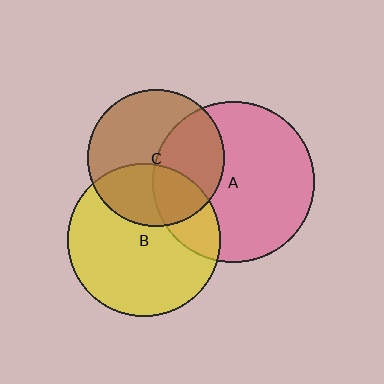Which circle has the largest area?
Circle A (pink).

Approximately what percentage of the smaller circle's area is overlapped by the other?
Approximately 40%.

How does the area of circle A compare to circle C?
Approximately 1.4 times.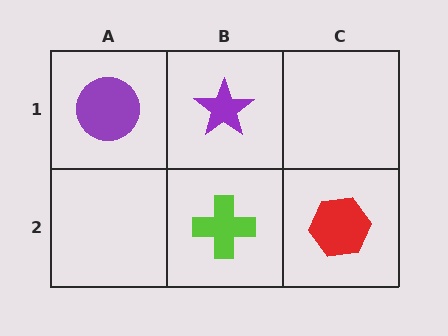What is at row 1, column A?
A purple circle.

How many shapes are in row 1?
2 shapes.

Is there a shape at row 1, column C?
No, that cell is empty.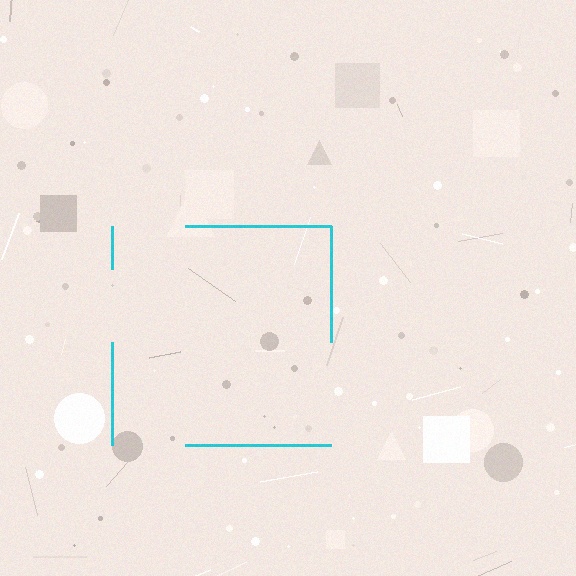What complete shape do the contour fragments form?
The contour fragments form a square.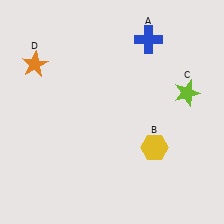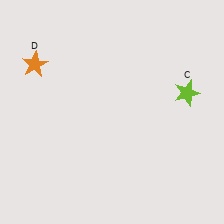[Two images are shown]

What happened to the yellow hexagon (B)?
The yellow hexagon (B) was removed in Image 2. It was in the bottom-right area of Image 1.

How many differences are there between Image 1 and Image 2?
There are 2 differences between the two images.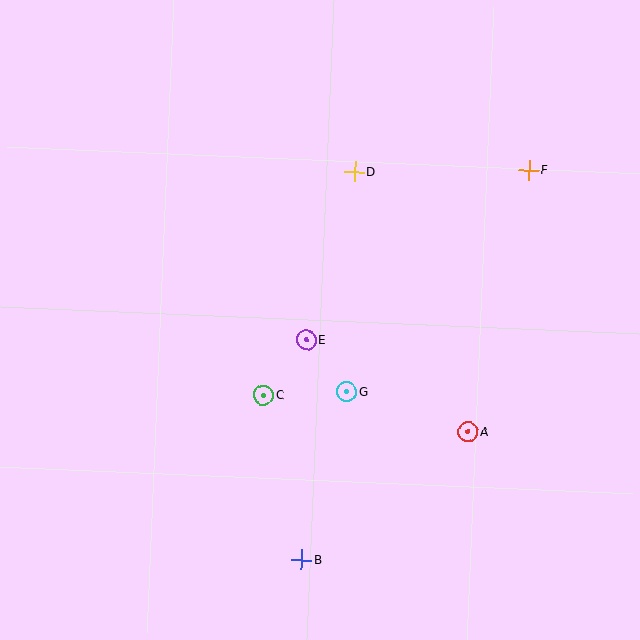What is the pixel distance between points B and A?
The distance between B and A is 210 pixels.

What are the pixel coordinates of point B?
Point B is at (302, 559).